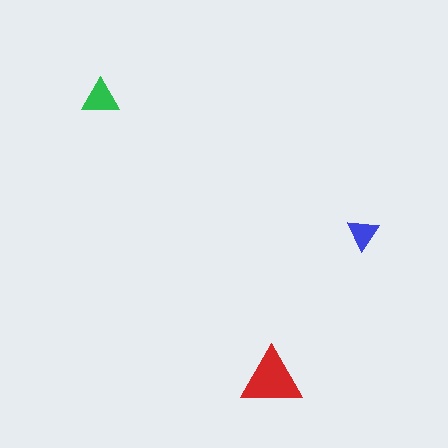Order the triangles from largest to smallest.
the red one, the green one, the blue one.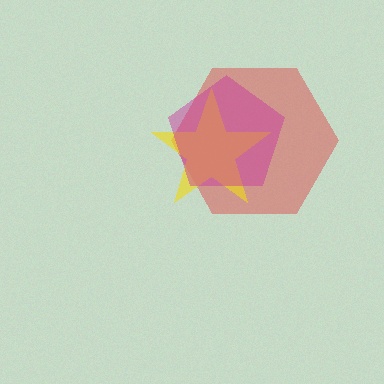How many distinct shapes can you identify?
There are 3 distinct shapes: a red hexagon, a yellow star, a magenta pentagon.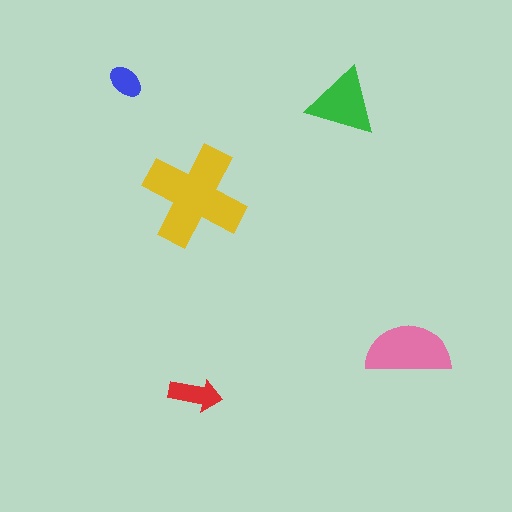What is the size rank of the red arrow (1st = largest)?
4th.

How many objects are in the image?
There are 5 objects in the image.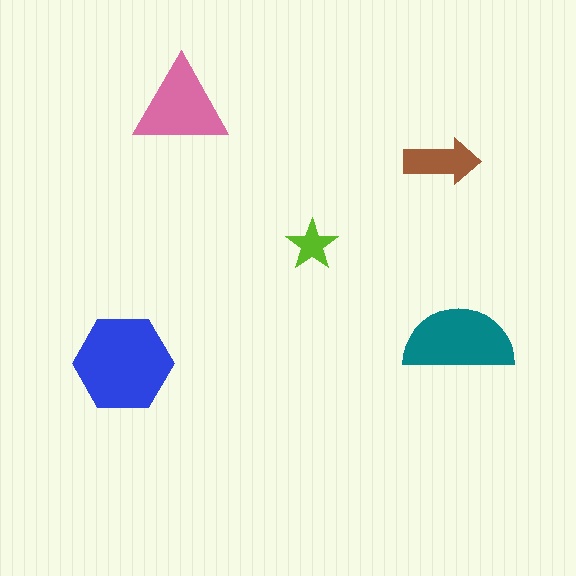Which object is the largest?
The blue hexagon.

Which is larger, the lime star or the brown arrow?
The brown arrow.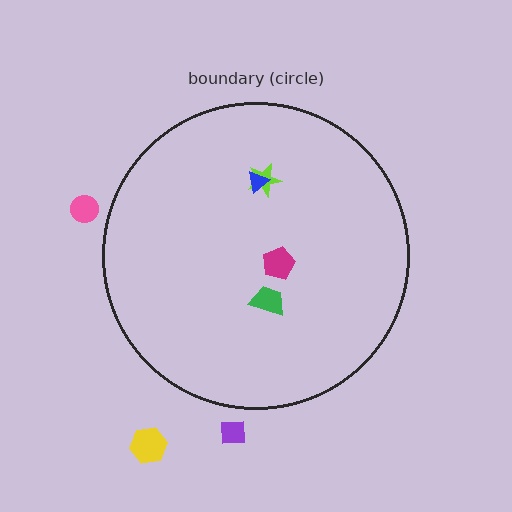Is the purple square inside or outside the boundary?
Outside.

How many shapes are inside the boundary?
4 inside, 3 outside.